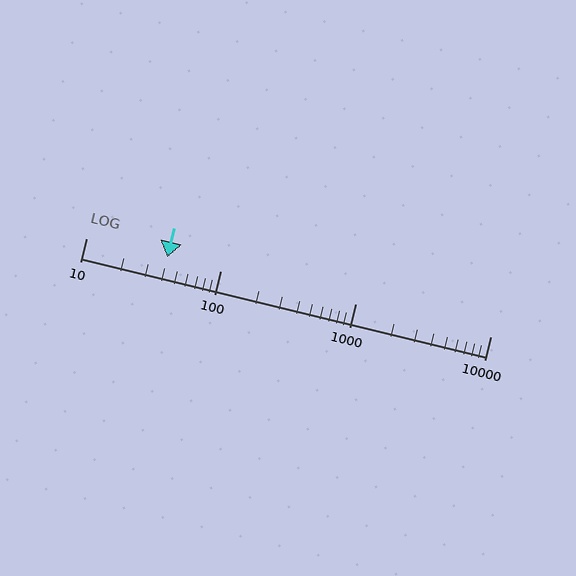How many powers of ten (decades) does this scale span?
The scale spans 3 decades, from 10 to 10000.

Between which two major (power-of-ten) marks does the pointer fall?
The pointer is between 10 and 100.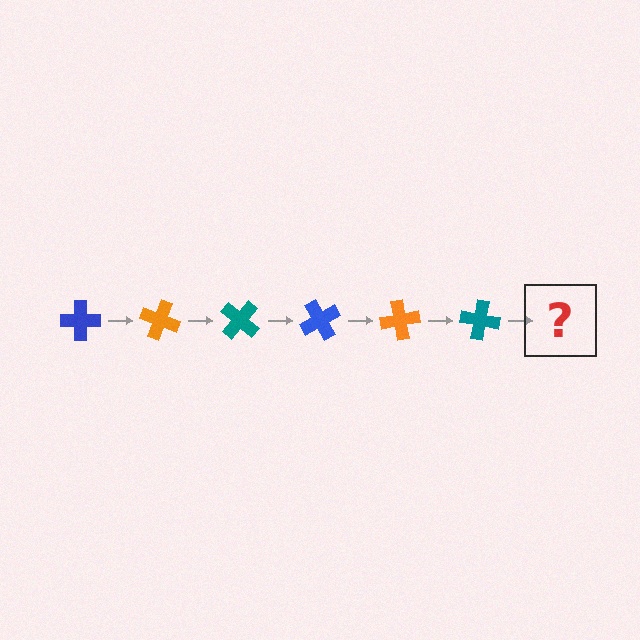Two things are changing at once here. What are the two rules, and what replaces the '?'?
The two rules are that it rotates 20 degrees each step and the color cycles through blue, orange, and teal. The '?' should be a blue cross, rotated 120 degrees from the start.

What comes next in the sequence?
The next element should be a blue cross, rotated 120 degrees from the start.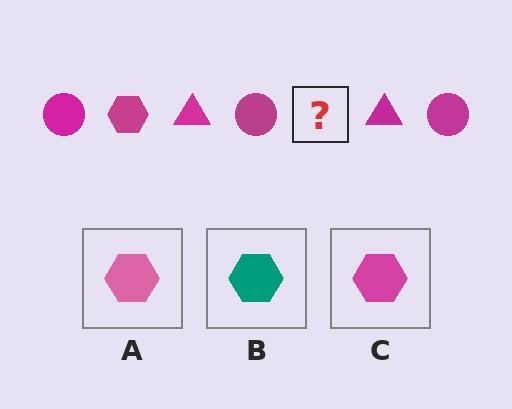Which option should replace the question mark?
Option C.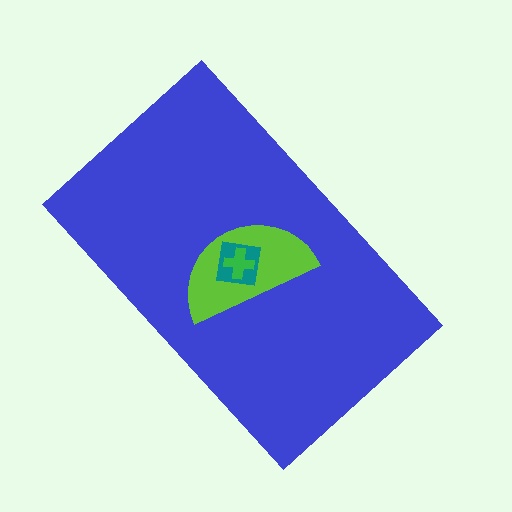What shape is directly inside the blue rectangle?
The lime semicircle.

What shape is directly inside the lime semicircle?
The teal square.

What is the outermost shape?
The blue rectangle.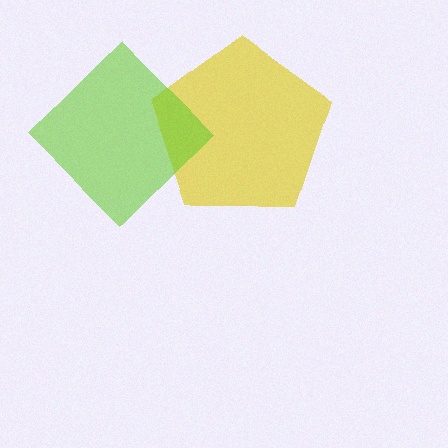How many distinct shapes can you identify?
There are 2 distinct shapes: a yellow pentagon, a lime diamond.